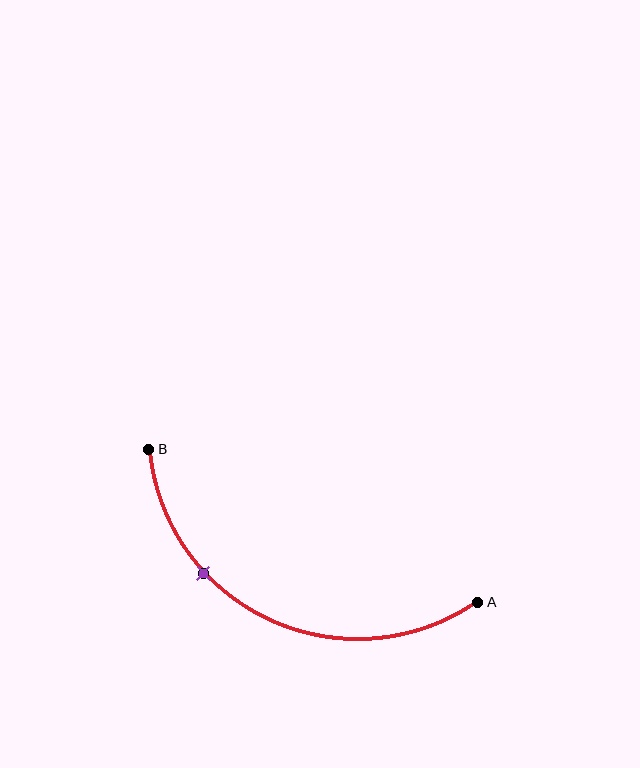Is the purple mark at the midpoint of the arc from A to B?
No. The purple mark lies on the arc but is closer to endpoint B. The arc midpoint would be at the point on the curve equidistant along the arc from both A and B.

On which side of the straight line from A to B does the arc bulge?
The arc bulges below the straight line connecting A and B.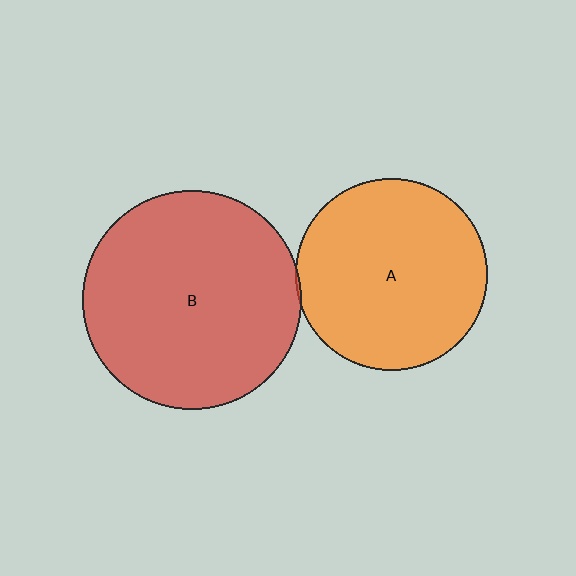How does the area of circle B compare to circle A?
Approximately 1.3 times.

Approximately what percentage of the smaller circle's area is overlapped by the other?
Approximately 5%.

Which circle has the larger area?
Circle B (red).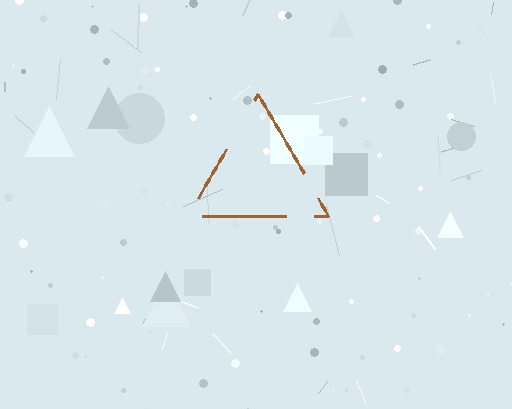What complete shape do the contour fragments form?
The contour fragments form a triangle.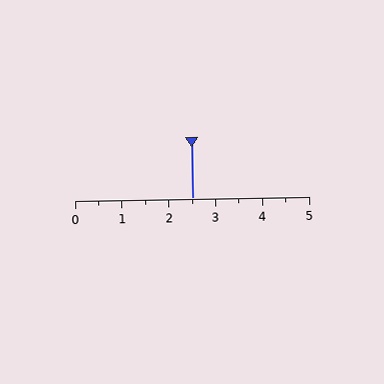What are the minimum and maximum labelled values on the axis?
The axis runs from 0 to 5.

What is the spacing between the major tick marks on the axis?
The major ticks are spaced 1 apart.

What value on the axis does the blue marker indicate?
The marker indicates approximately 2.5.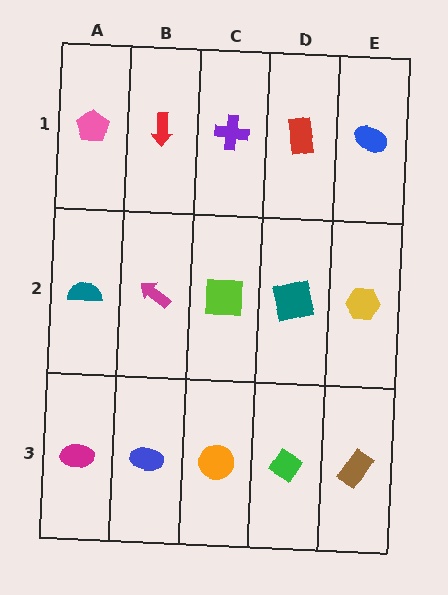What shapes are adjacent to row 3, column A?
A teal semicircle (row 2, column A), a blue ellipse (row 3, column B).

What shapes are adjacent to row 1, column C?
A lime square (row 2, column C), a red arrow (row 1, column B), a red rectangle (row 1, column D).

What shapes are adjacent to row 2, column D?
A red rectangle (row 1, column D), a green diamond (row 3, column D), a lime square (row 2, column C), a yellow hexagon (row 2, column E).